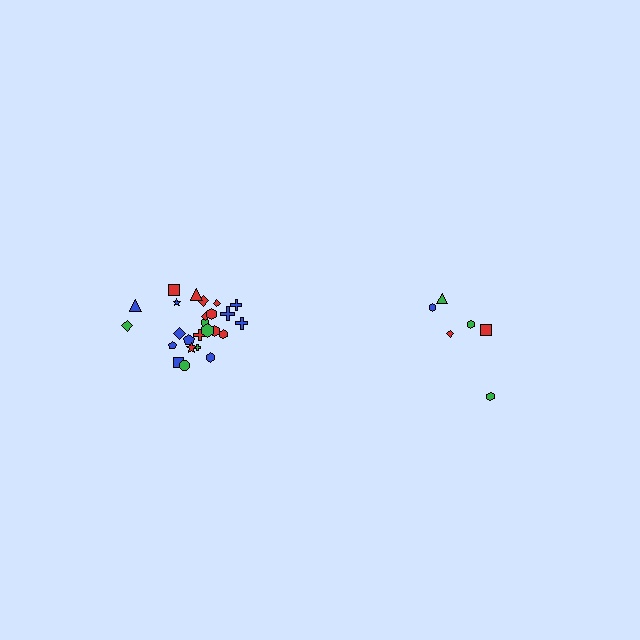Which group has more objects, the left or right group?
The left group.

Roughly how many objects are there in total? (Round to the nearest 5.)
Roughly 30 objects in total.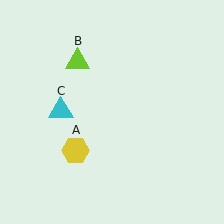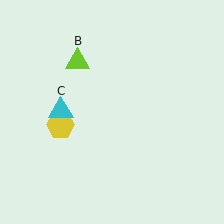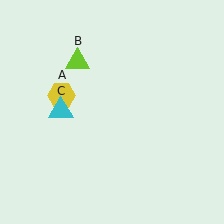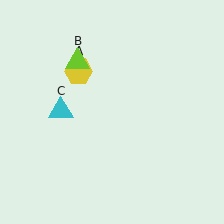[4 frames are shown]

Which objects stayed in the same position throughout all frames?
Lime triangle (object B) and cyan triangle (object C) remained stationary.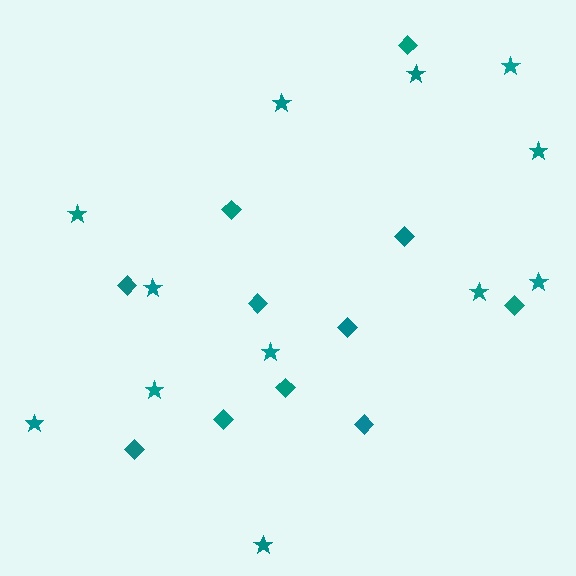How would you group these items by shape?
There are 2 groups: one group of diamonds (11) and one group of stars (12).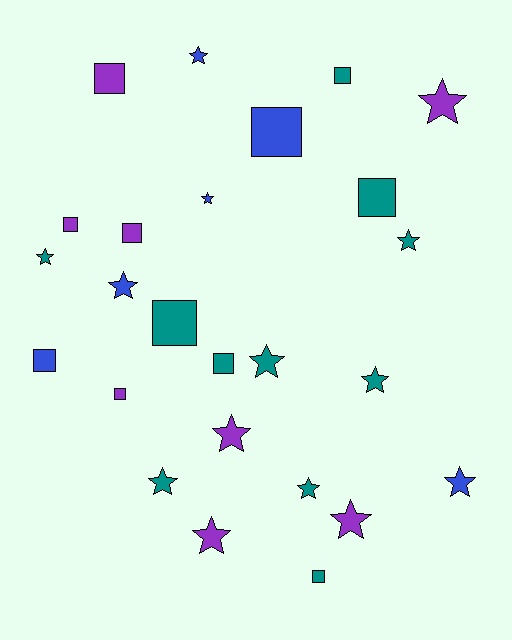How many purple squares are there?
There are 4 purple squares.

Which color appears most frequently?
Teal, with 11 objects.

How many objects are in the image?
There are 25 objects.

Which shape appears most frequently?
Star, with 14 objects.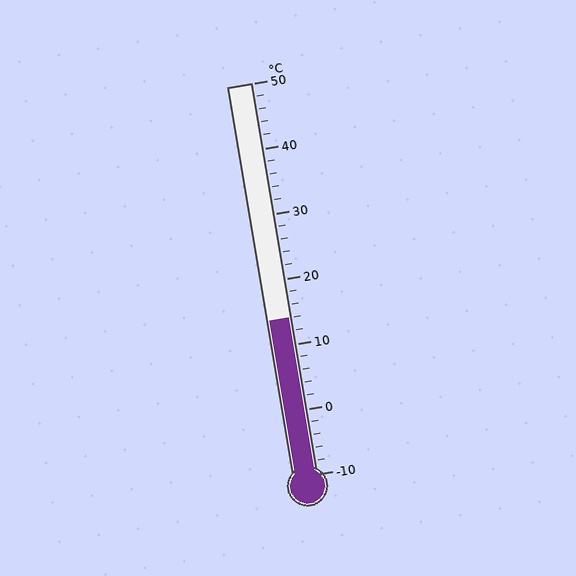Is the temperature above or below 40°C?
The temperature is below 40°C.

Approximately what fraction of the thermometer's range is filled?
The thermometer is filled to approximately 40% of its range.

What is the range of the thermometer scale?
The thermometer scale ranges from -10°C to 50°C.